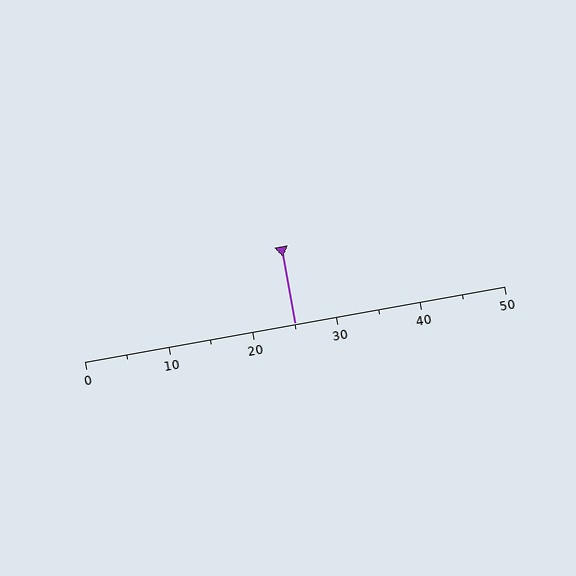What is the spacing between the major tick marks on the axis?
The major ticks are spaced 10 apart.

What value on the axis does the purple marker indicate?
The marker indicates approximately 25.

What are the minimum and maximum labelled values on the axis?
The axis runs from 0 to 50.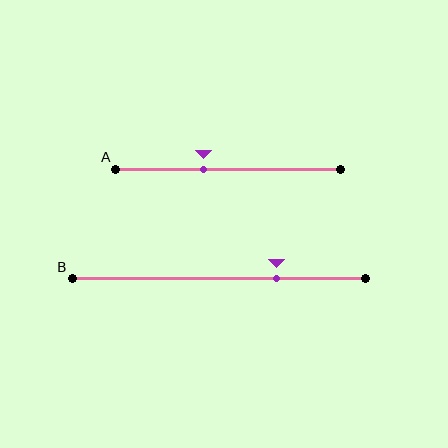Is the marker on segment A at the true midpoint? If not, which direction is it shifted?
No, the marker on segment A is shifted to the left by about 11% of the segment length.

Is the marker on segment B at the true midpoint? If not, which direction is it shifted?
No, the marker on segment B is shifted to the right by about 20% of the segment length.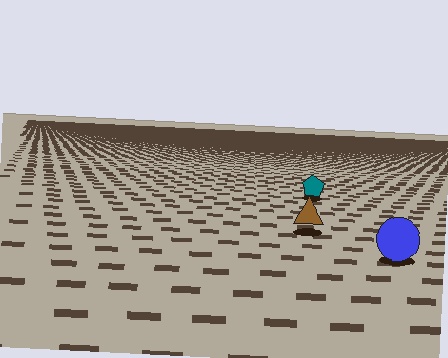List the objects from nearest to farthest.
From nearest to farthest: the blue circle, the brown triangle, the teal pentagon.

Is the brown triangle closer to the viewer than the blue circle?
No. The blue circle is closer — you can tell from the texture gradient: the ground texture is coarser near it.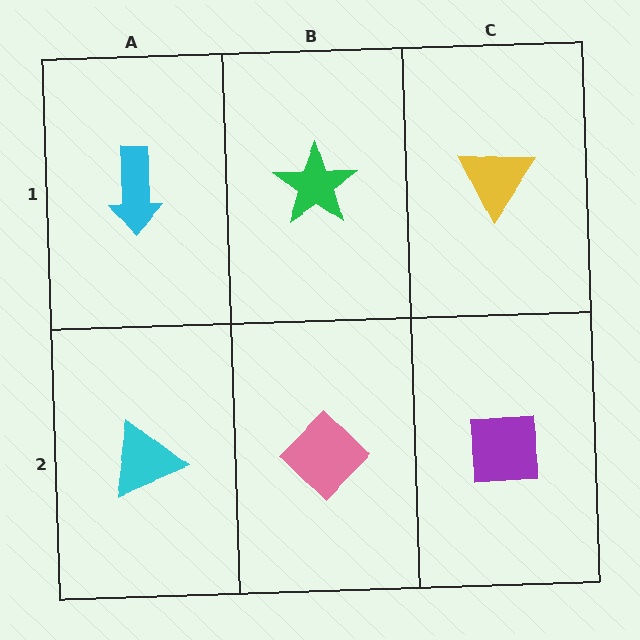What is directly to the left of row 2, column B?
A cyan triangle.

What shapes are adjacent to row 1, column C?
A purple square (row 2, column C), a green star (row 1, column B).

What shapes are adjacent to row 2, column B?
A green star (row 1, column B), a cyan triangle (row 2, column A), a purple square (row 2, column C).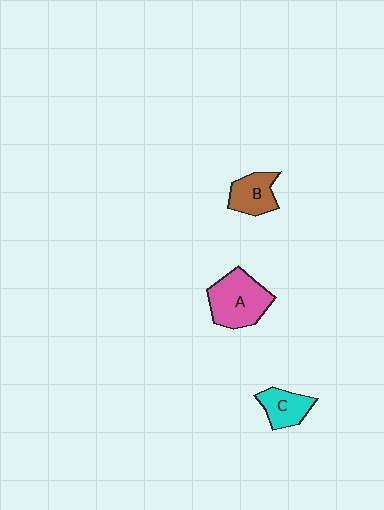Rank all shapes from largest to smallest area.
From largest to smallest: A (pink), B (brown), C (cyan).